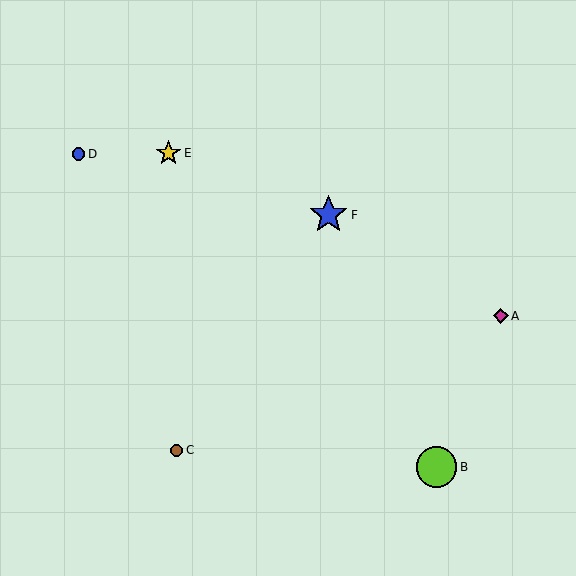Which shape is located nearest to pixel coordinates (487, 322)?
The magenta diamond (labeled A) at (501, 316) is nearest to that location.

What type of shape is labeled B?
Shape B is a lime circle.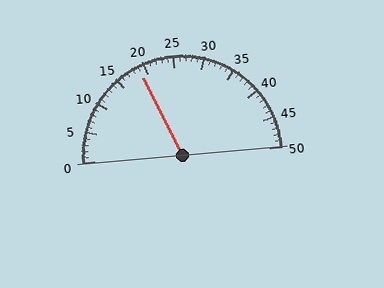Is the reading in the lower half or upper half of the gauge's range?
The reading is in the lower half of the range (0 to 50).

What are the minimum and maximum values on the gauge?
The gauge ranges from 0 to 50.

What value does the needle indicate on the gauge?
The needle indicates approximately 19.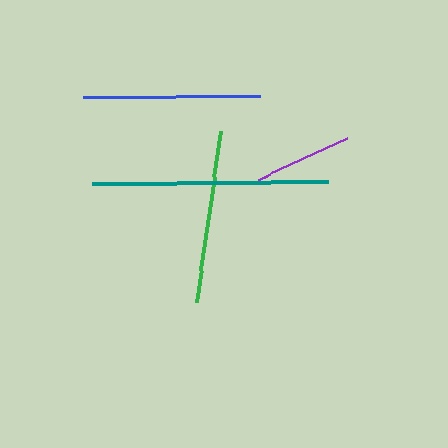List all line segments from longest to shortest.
From longest to shortest: teal, blue, green, purple.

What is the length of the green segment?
The green segment is approximately 174 pixels long.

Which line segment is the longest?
The teal line is the longest at approximately 235 pixels.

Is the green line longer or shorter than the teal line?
The teal line is longer than the green line.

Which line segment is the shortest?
The purple line is the shortest at approximately 100 pixels.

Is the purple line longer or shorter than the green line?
The green line is longer than the purple line.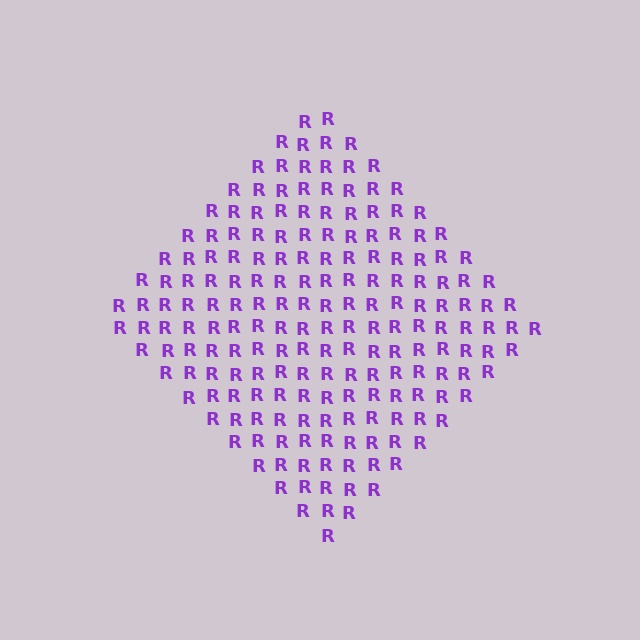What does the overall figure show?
The overall figure shows a diamond.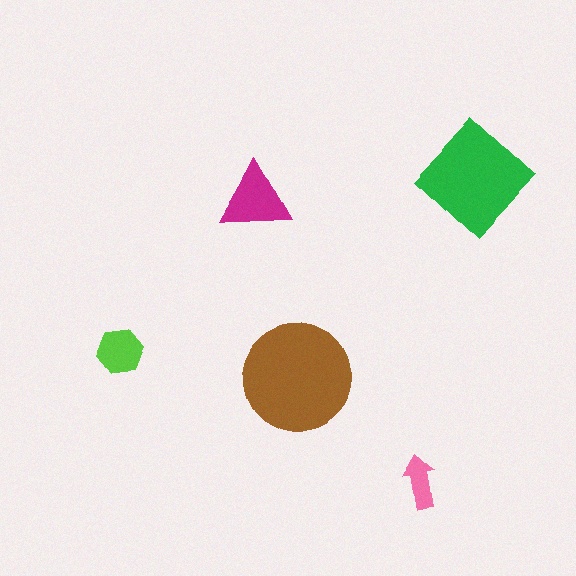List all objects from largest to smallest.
The brown circle, the green diamond, the magenta triangle, the lime hexagon, the pink arrow.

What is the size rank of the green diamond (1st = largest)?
2nd.